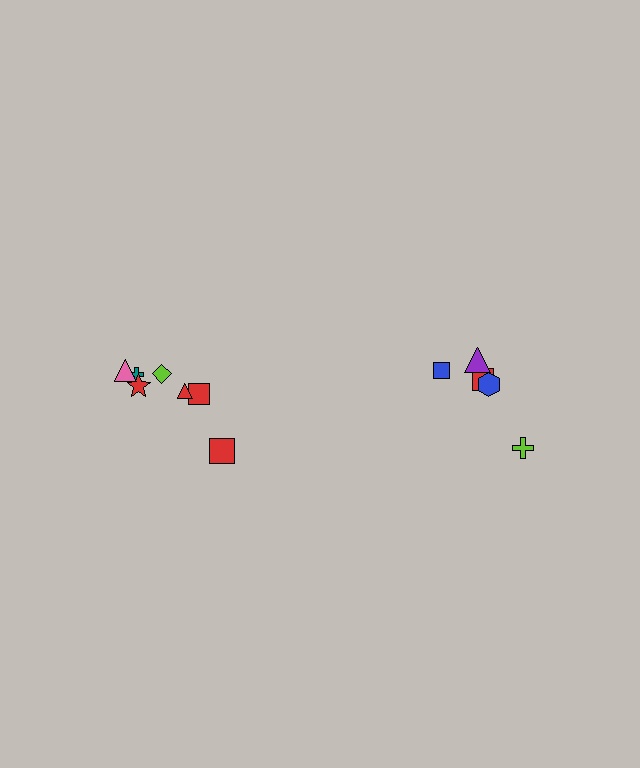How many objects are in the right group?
There are 5 objects.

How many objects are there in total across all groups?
There are 12 objects.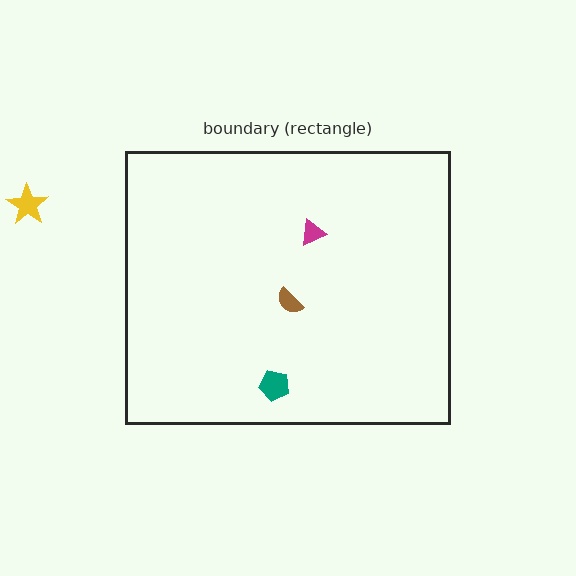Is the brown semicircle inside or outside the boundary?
Inside.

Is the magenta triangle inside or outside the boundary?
Inside.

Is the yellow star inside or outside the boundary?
Outside.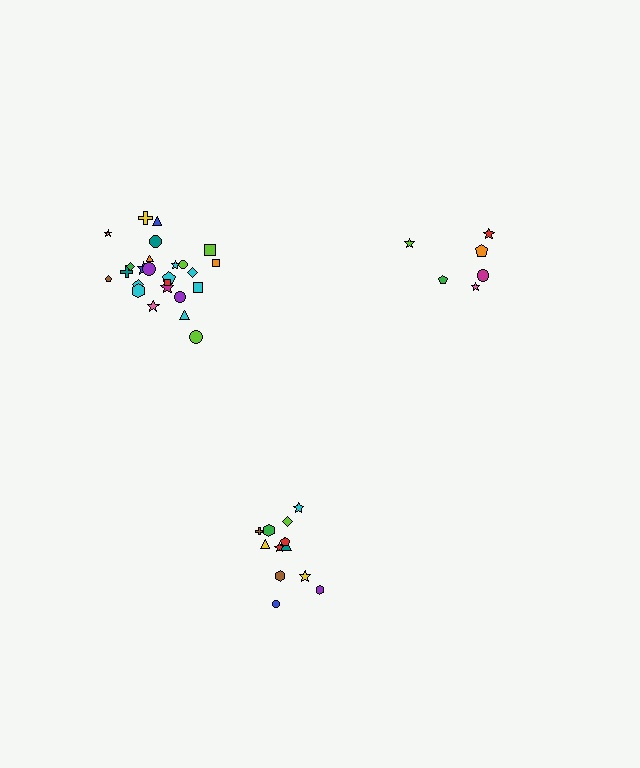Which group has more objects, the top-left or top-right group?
The top-left group.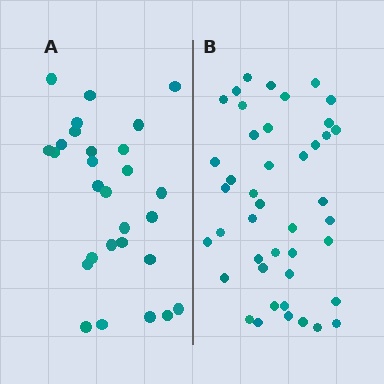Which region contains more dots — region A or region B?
Region B (the right region) has more dots.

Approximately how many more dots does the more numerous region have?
Region B has approximately 15 more dots than region A.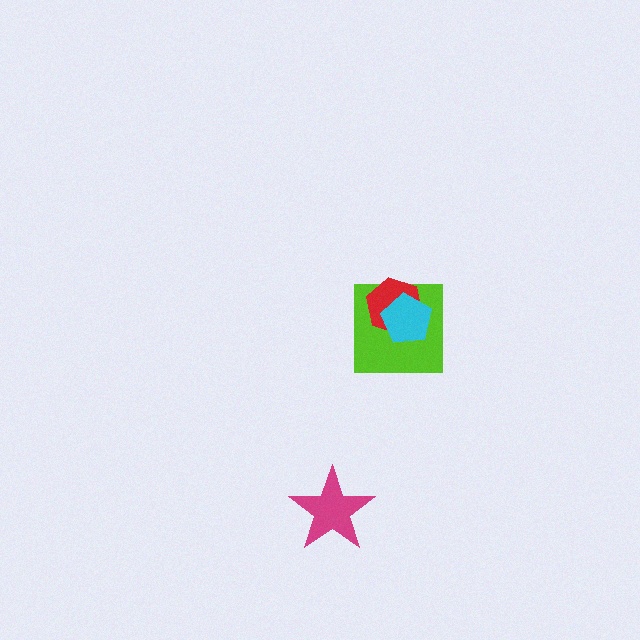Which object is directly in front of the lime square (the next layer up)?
The red hexagon is directly in front of the lime square.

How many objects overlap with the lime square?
2 objects overlap with the lime square.